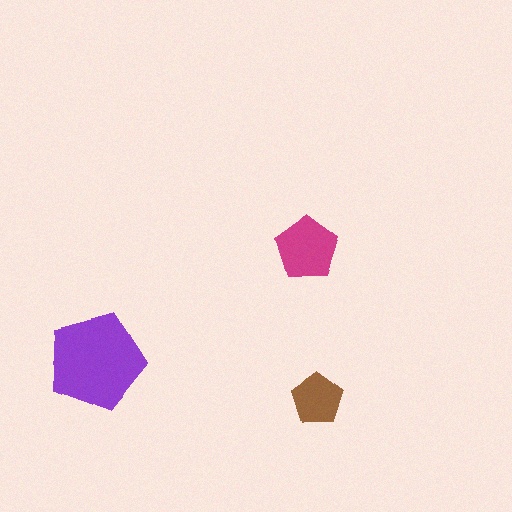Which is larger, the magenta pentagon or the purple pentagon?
The purple one.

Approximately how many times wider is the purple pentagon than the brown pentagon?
About 2 times wider.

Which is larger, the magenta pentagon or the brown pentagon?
The magenta one.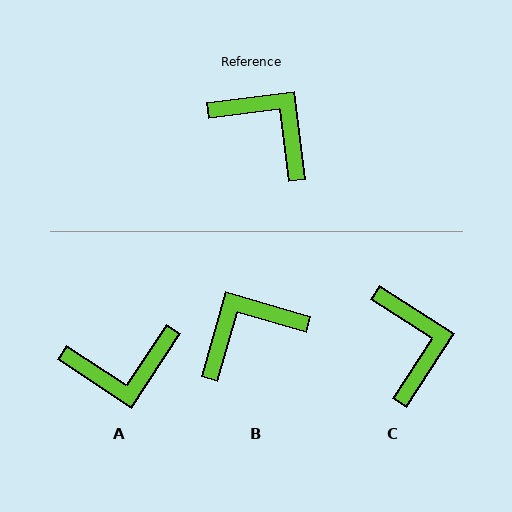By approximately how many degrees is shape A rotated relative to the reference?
Approximately 131 degrees clockwise.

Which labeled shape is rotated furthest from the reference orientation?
A, about 131 degrees away.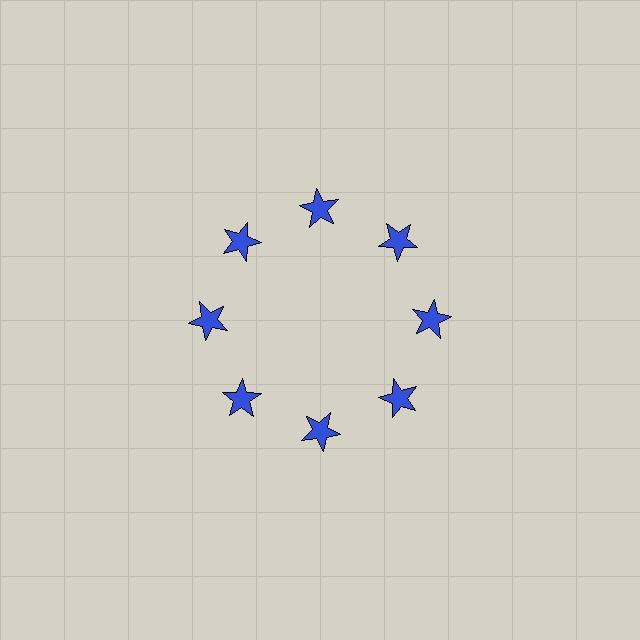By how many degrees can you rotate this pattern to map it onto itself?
The pattern maps onto itself every 45 degrees of rotation.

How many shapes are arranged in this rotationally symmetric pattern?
There are 8 shapes, arranged in 8 groups of 1.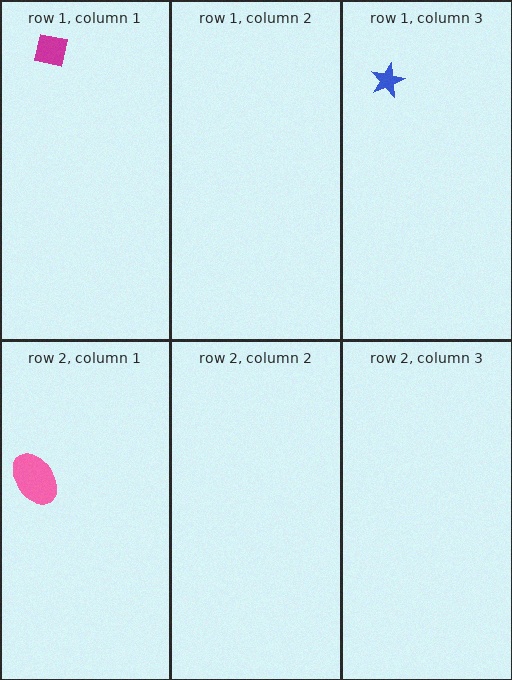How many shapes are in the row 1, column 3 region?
1.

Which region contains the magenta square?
The row 1, column 1 region.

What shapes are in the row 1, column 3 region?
The blue star.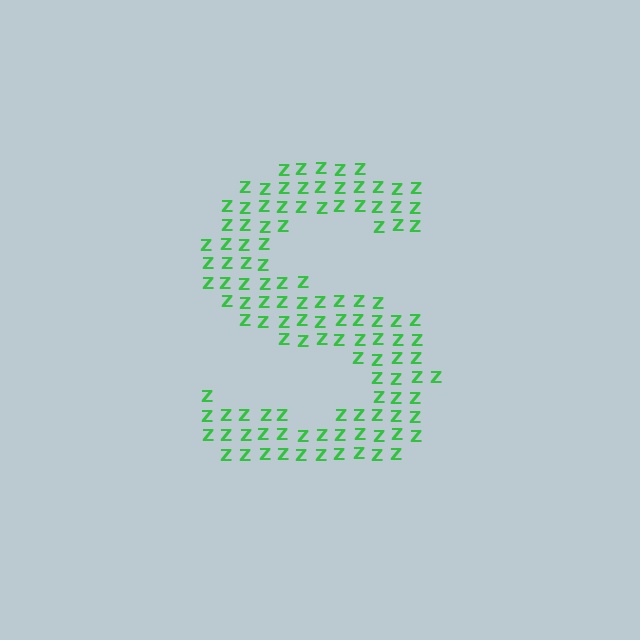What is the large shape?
The large shape is the letter S.